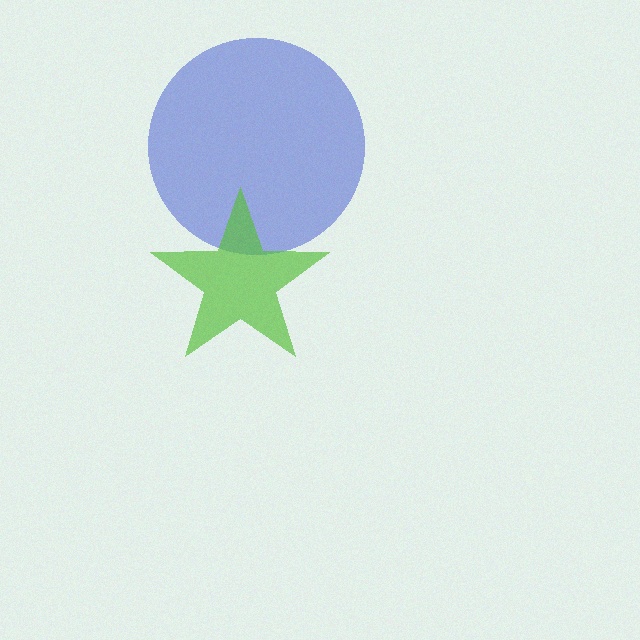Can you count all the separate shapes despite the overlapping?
Yes, there are 2 separate shapes.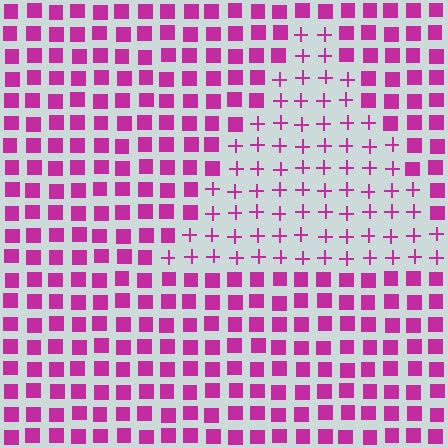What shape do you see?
I see a triangle.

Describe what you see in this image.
The image is filled with small magenta elements arranged in a uniform grid. A triangle-shaped region contains plus signs, while the surrounding area contains squares. The boundary is defined purely by the change in element shape.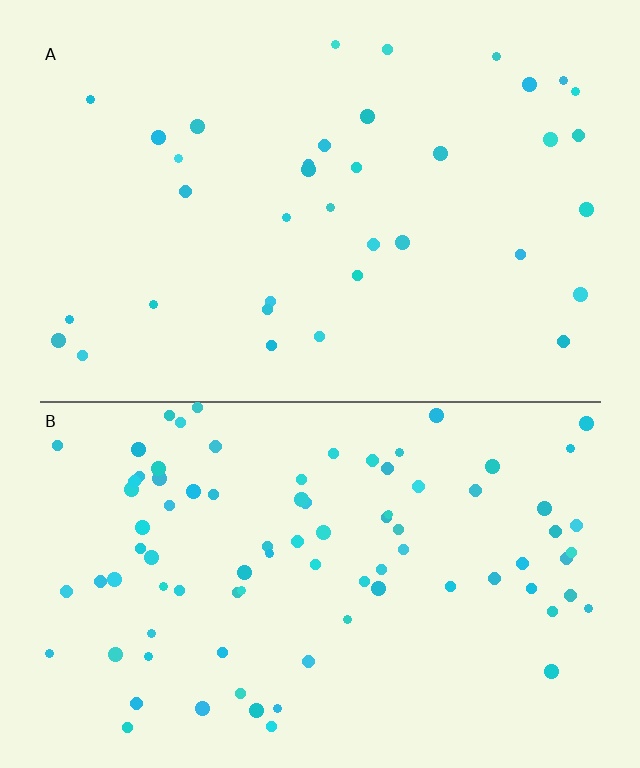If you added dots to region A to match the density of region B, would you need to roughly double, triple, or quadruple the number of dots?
Approximately double.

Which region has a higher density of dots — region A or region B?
B (the bottom).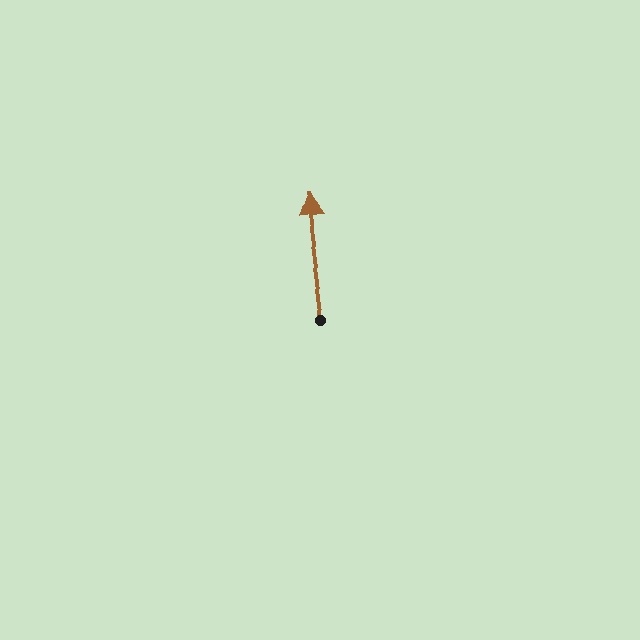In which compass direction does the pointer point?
North.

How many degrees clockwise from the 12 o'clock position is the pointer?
Approximately 353 degrees.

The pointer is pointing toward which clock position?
Roughly 12 o'clock.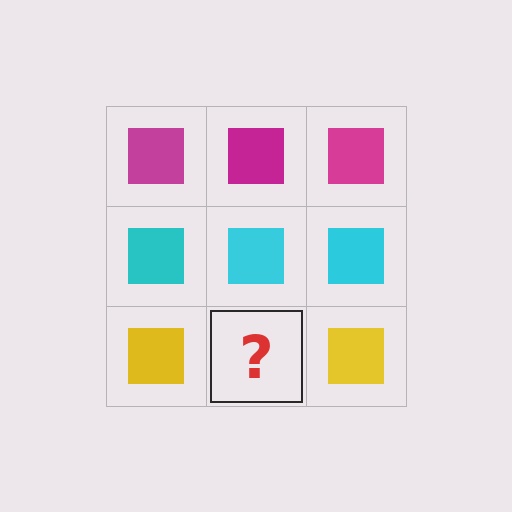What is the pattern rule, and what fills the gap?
The rule is that each row has a consistent color. The gap should be filled with a yellow square.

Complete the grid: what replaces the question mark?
The question mark should be replaced with a yellow square.